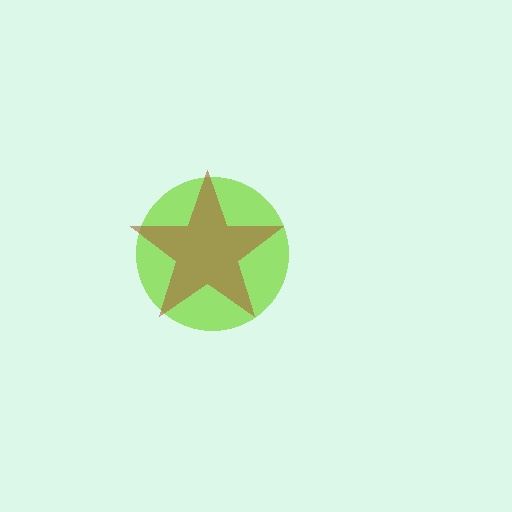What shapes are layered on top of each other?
The layered shapes are: a lime circle, a brown star.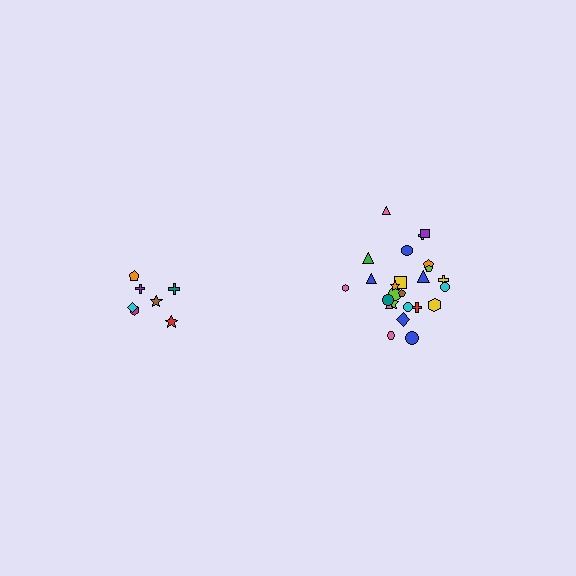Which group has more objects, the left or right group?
The right group.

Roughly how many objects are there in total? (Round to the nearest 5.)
Roughly 30 objects in total.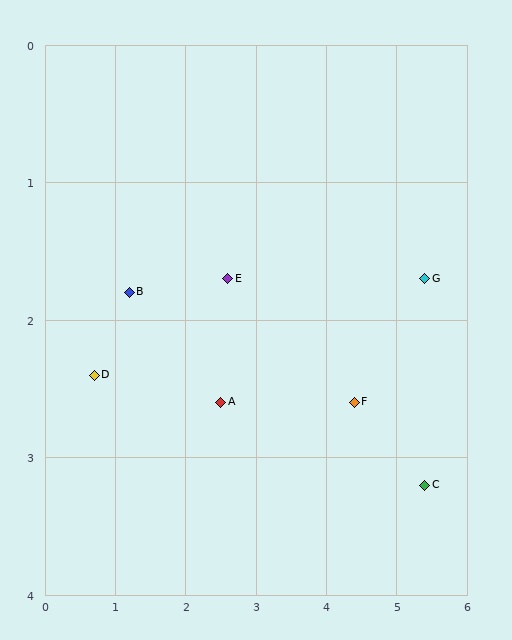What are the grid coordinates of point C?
Point C is at approximately (5.4, 3.2).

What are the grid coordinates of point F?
Point F is at approximately (4.4, 2.6).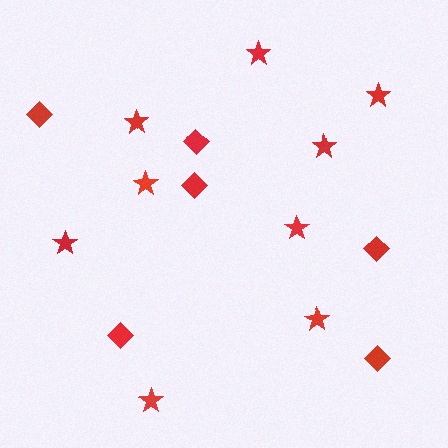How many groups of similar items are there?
There are 2 groups: one group of diamonds (6) and one group of stars (9).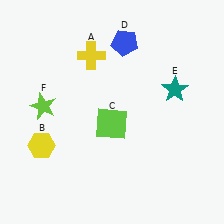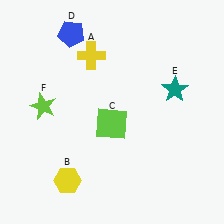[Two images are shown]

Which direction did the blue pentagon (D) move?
The blue pentagon (D) moved left.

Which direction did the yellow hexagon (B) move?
The yellow hexagon (B) moved down.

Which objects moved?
The objects that moved are: the yellow hexagon (B), the blue pentagon (D).